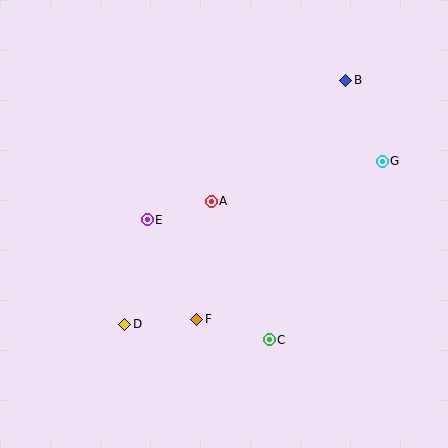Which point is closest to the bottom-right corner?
Point C is closest to the bottom-right corner.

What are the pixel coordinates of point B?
Point B is at (346, 80).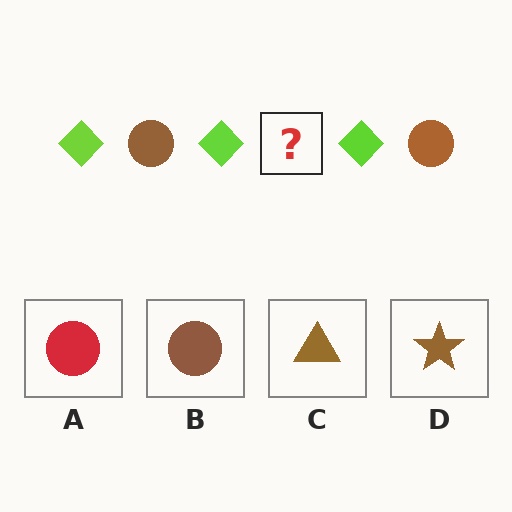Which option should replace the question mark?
Option B.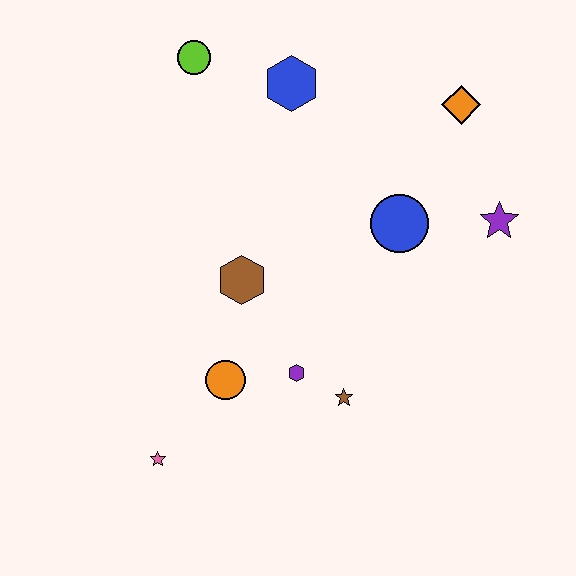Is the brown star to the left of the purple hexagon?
No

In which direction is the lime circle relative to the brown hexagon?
The lime circle is above the brown hexagon.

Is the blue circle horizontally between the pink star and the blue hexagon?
No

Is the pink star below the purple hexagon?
Yes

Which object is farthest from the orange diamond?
The pink star is farthest from the orange diamond.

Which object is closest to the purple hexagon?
The brown star is closest to the purple hexagon.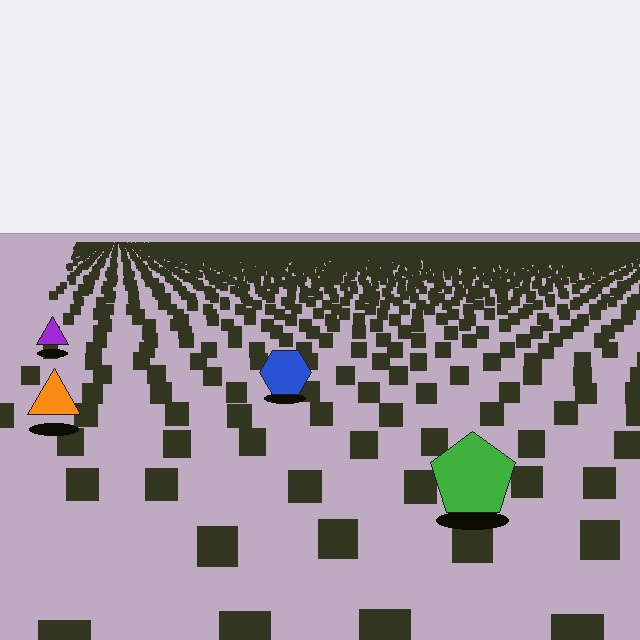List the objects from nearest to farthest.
From nearest to farthest: the green pentagon, the orange triangle, the blue hexagon, the purple triangle.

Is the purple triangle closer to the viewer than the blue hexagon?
No. The blue hexagon is closer — you can tell from the texture gradient: the ground texture is coarser near it.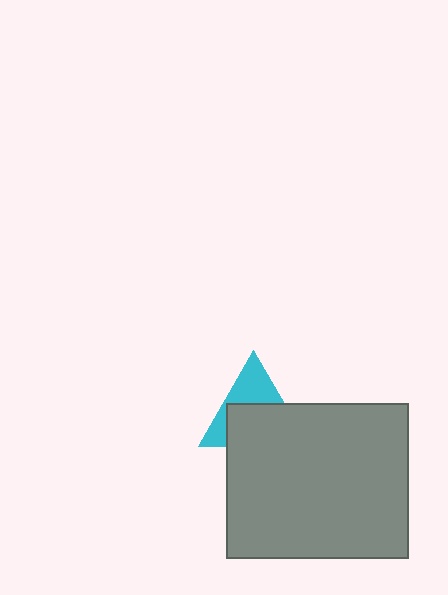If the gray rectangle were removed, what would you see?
You would see the complete cyan triangle.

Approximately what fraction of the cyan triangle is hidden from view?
Roughly 57% of the cyan triangle is hidden behind the gray rectangle.